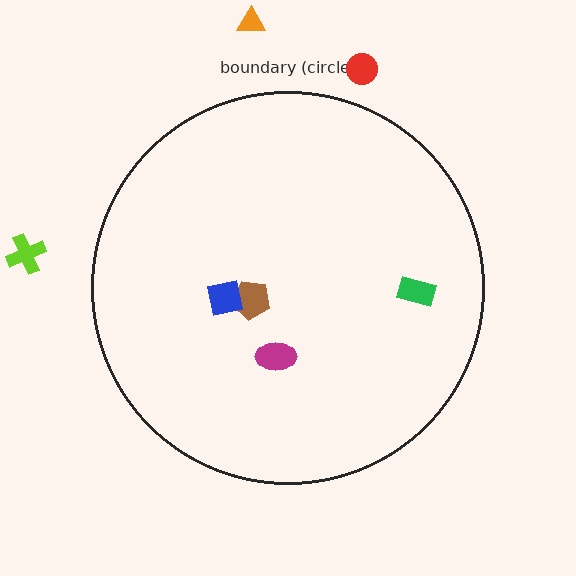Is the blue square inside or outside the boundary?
Inside.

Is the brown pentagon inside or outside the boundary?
Inside.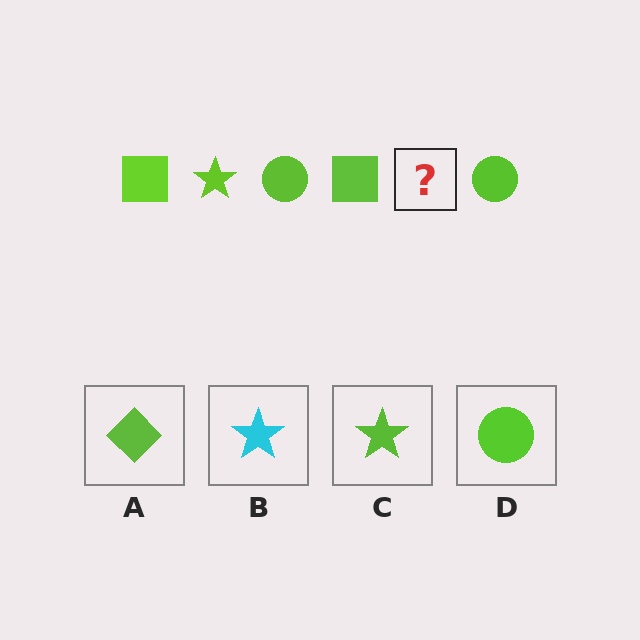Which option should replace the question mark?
Option C.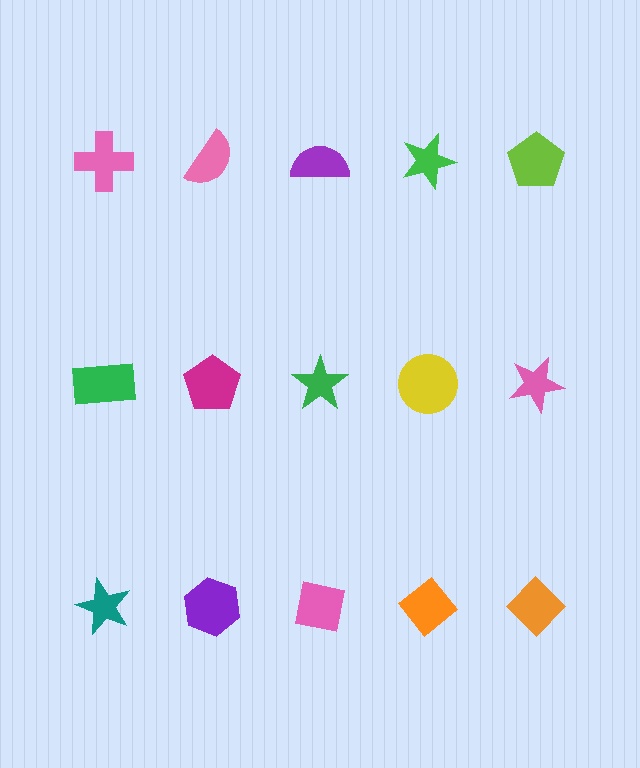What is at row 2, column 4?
A yellow circle.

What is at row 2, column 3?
A green star.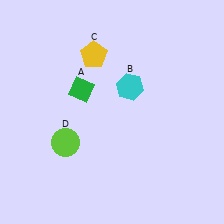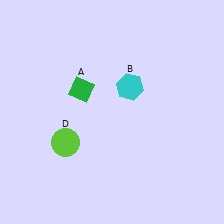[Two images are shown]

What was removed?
The yellow pentagon (C) was removed in Image 2.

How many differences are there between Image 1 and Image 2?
There is 1 difference between the two images.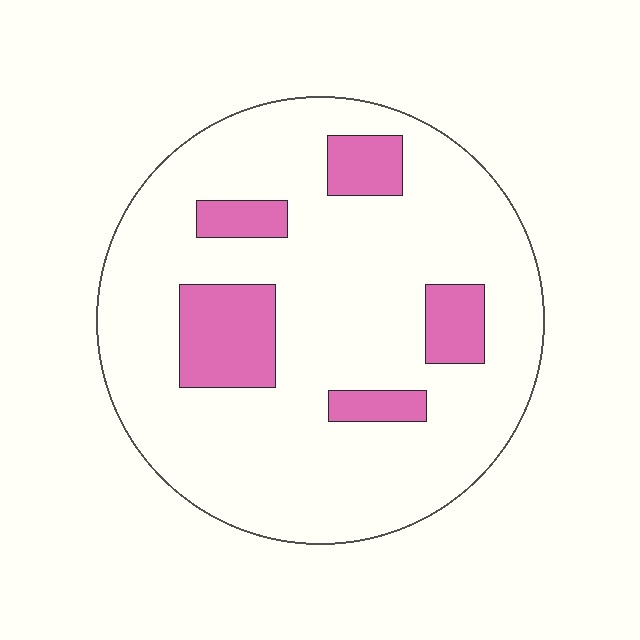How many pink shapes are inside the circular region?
5.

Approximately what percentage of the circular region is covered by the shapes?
Approximately 15%.